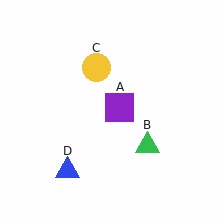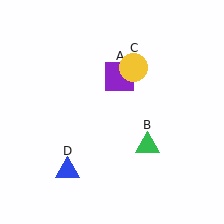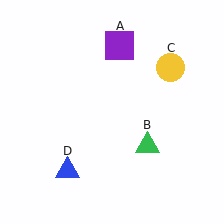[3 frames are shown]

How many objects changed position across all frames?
2 objects changed position: purple square (object A), yellow circle (object C).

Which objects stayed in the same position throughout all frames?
Green triangle (object B) and blue triangle (object D) remained stationary.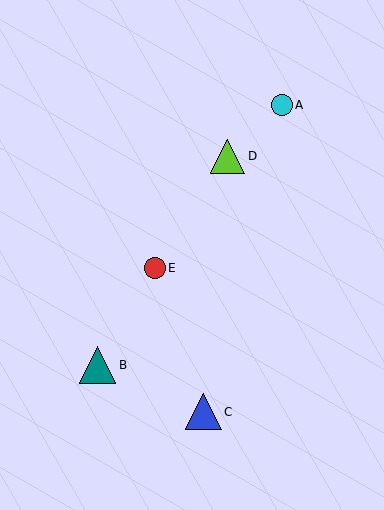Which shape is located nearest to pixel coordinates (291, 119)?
The cyan circle (labeled A) at (282, 105) is nearest to that location.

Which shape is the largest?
The teal triangle (labeled B) is the largest.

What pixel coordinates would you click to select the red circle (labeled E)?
Click at (155, 268) to select the red circle E.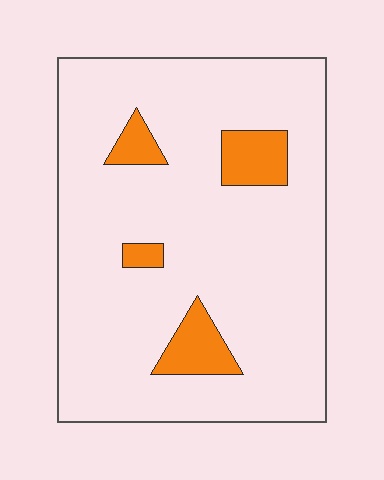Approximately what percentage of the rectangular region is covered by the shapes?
Approximately 10%.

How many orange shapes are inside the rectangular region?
4.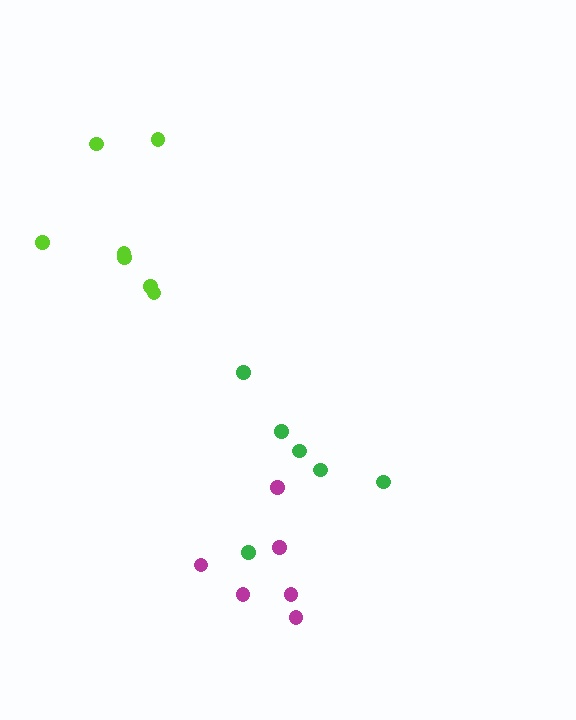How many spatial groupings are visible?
There are 3 spatial groupings.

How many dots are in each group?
Group 1: 6 dots, Group 2: 6 dots, Group 3: 7 dots (19 total).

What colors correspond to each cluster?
The clusters are colored: magenta, green, lime.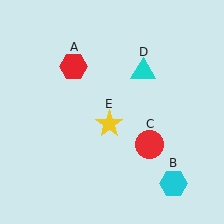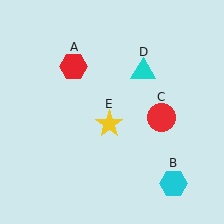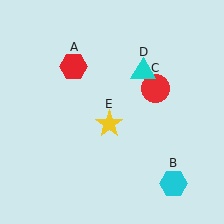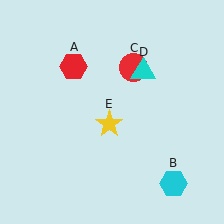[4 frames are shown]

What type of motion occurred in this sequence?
The red circle (object C) rotated counterclockwise around the center of the scene.